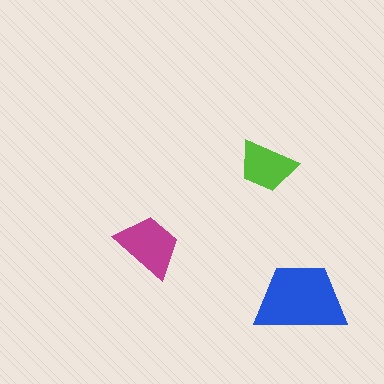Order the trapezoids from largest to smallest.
the blue one, the magenta one, the lime one.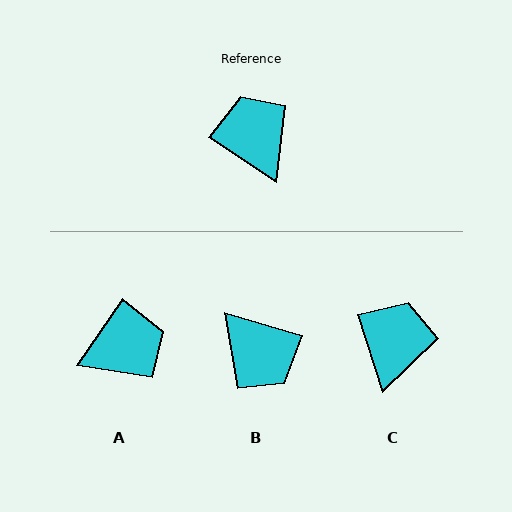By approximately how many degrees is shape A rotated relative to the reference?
Approximately 91 degrees clockwise.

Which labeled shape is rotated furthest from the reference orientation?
B, about 163 degrees away.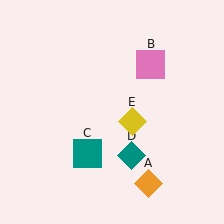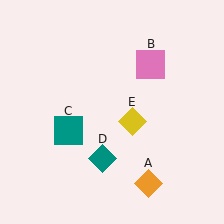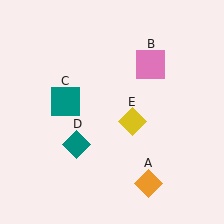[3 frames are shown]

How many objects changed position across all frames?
2 objects changed position: teal square (object C), teal diamond (object D).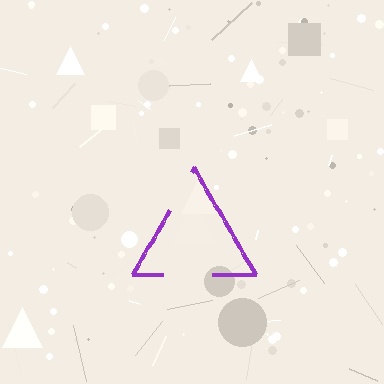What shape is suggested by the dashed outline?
The dashed outline suggests a triangle.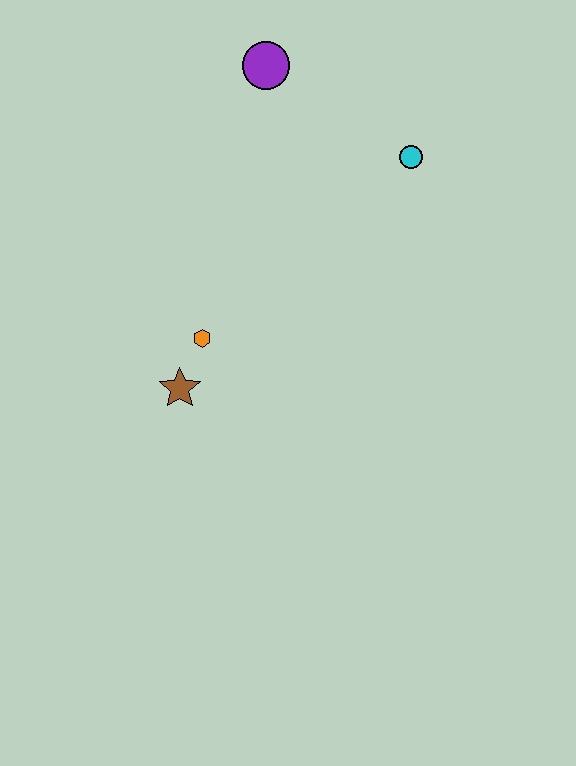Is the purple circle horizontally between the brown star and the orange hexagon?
No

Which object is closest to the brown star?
The orange hexagon is closest to the brown star.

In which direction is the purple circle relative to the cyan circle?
The purple circle is to the left of the cyan circle.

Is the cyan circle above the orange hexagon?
Yes